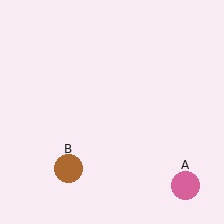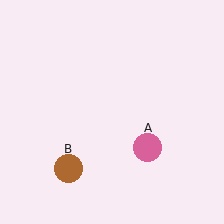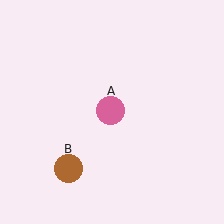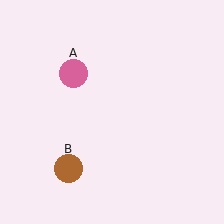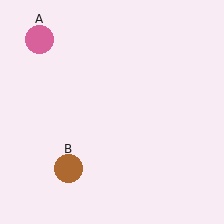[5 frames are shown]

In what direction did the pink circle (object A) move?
The pink circle (object A) moved up and to the left.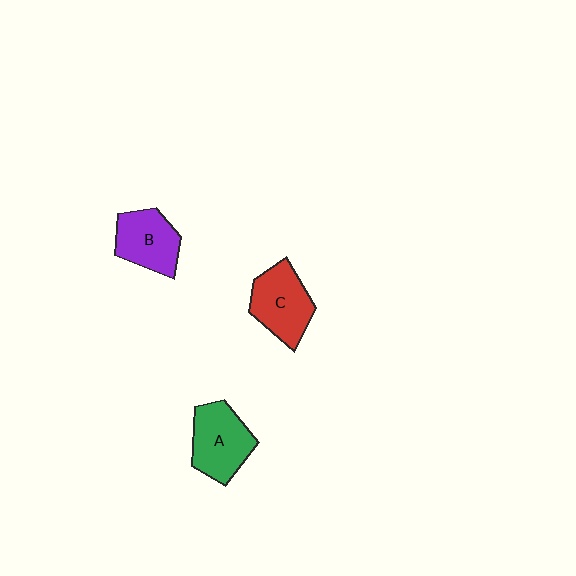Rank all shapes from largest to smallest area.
From largest to smallest: A (green), C (red), B (purple).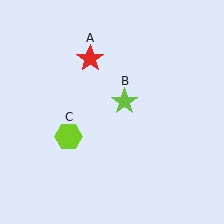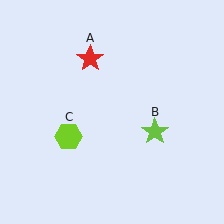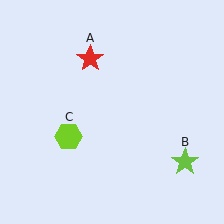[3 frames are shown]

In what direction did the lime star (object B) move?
The lime star (object B) moved down and to the right.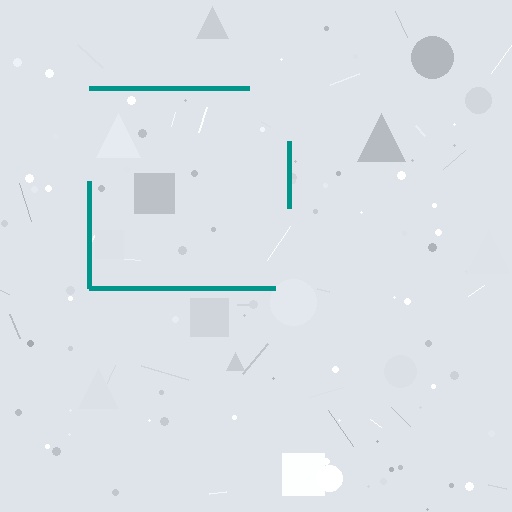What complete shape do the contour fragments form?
The contour fragments form a square.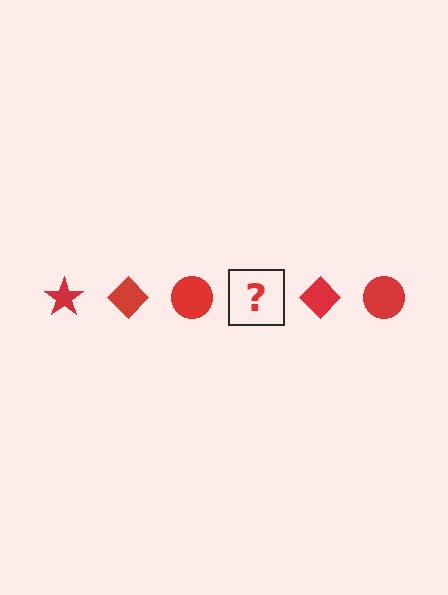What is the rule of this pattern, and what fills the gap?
The rule is that the pattern cycles through star, diamond, circle shapes in red. The gap should be filled with a red star.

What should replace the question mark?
The question mark should be replaced with a red star.